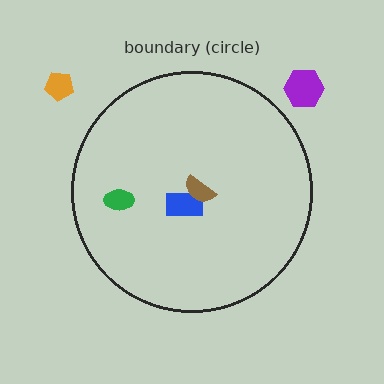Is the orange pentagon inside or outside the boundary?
Outside.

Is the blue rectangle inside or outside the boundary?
Inside.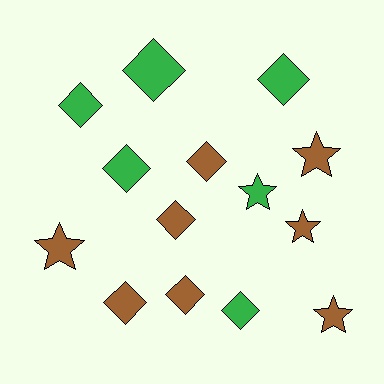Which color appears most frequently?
Brown, with 8 objects.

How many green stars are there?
There is 1 green star.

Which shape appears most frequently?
Diamond, with 9 objects.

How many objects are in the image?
There are 14 objects.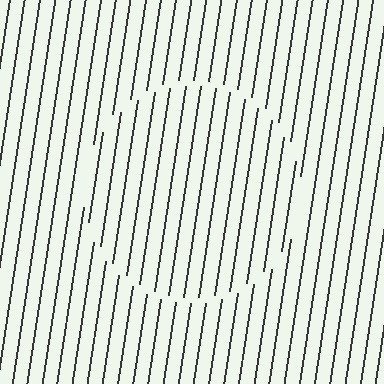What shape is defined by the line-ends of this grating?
An illusory circle. The interior of the shape contains the same grating, shifted by half a period — the contour is defined by the phase discontinuity where line-ends from the inner and outer gratings abut.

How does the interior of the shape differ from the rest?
The interior of the shape contains the same grating, shifted by half a period — the contour is defined by the phase discontinuity where line-ends from the inner and outer gratings abut.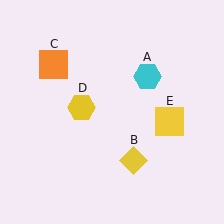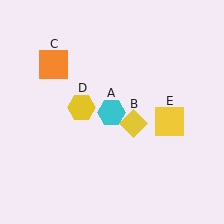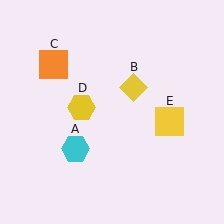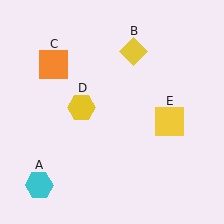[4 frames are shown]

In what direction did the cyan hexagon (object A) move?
The cyan hexagon (object A) moved down and to the left.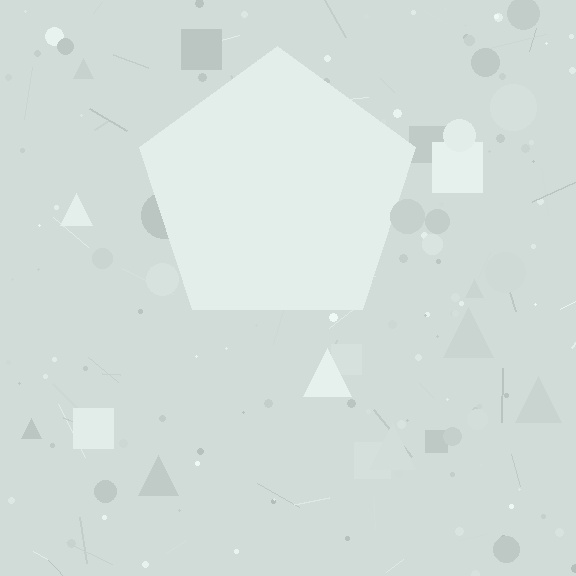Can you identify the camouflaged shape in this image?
The camouflaged shape is a pentagon.